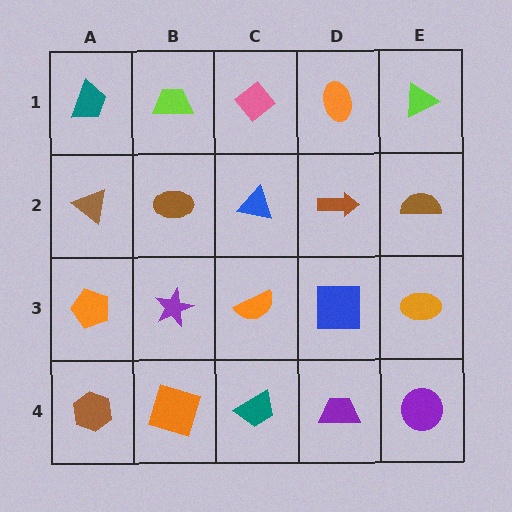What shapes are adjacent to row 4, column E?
An orange ellipse (row 3, column E), a purple trapezoid (row 4, column D).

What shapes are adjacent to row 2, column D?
An orange ellipse (row 1, column D), a blue square (row 3, column D), a blue triangle (row 2, column C), a brown semicircle (row 2, column E).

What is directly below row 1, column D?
A brown arrow.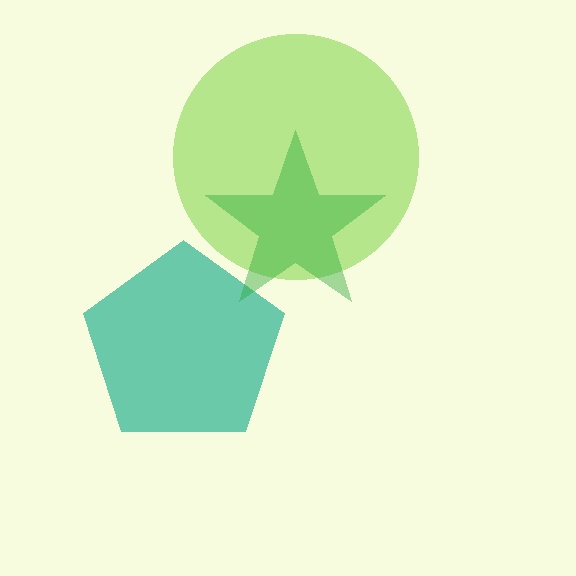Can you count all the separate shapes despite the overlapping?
Yes, there are 3 separate shapes.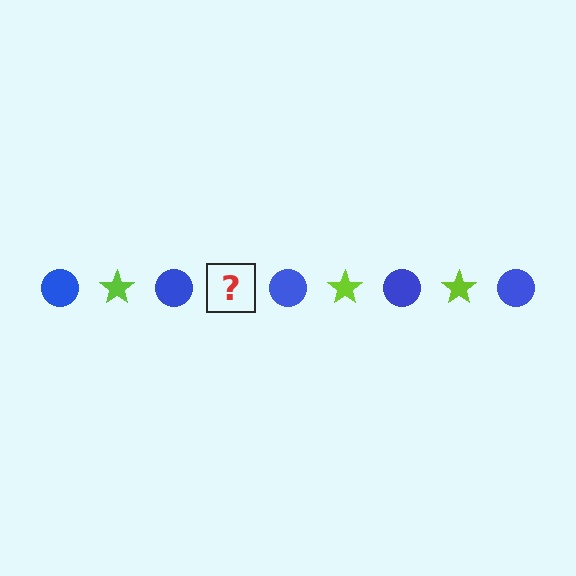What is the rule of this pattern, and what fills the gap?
The rule is that the pattern alternates between blue circle and lime star. The gap should be filled with a lime star.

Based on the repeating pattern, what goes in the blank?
The blank should be a lime star.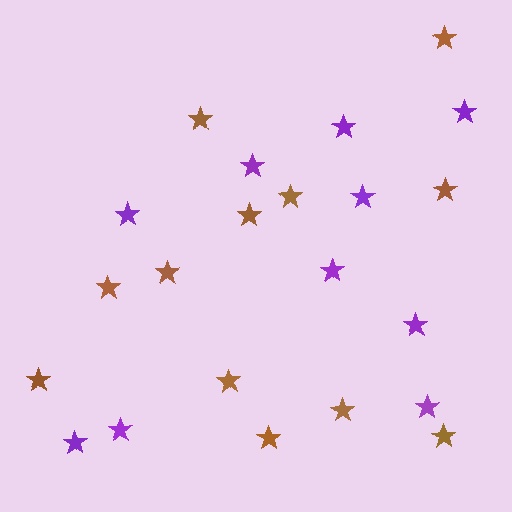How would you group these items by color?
There are 2 groups: one group of purple stars (10) and one group of brown stars (12).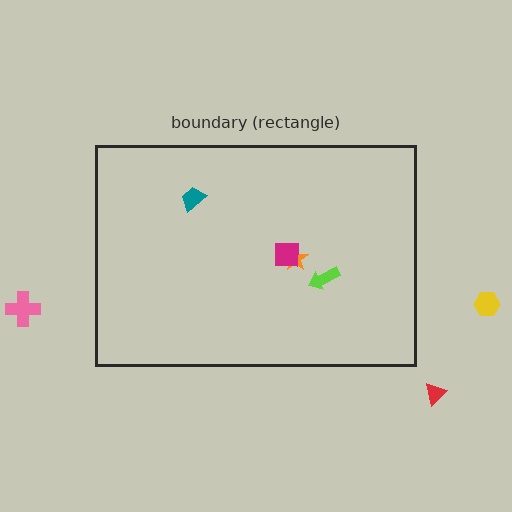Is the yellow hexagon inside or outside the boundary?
Outside.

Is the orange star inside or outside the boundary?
Inside.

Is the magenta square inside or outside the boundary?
Inside.